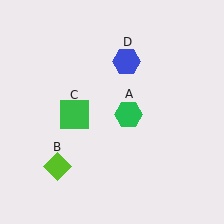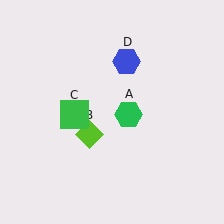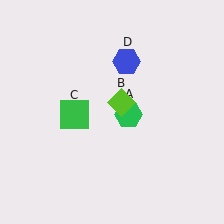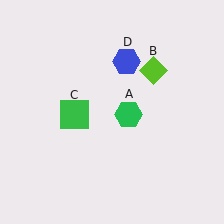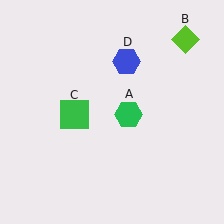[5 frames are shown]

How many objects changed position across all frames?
1 object changed position: lime diamond (object B).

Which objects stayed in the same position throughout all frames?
Green hexagon (object A) and green square (object C) and blue hexagon (object D) remained stationary.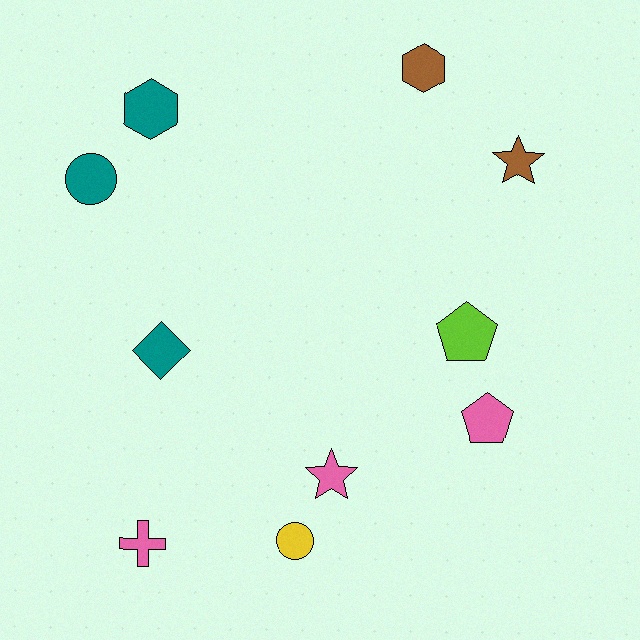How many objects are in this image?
There are 10 objects.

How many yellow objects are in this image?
There is 1 yellow object.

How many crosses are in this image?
There is 1 cross.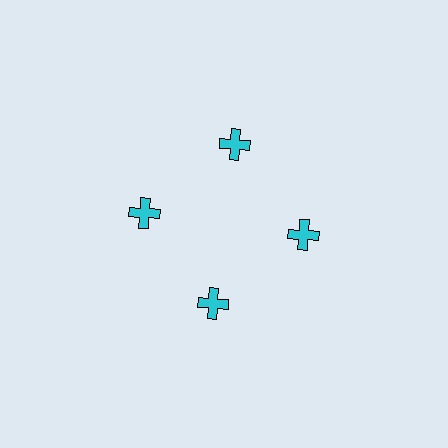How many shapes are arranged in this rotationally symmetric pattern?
There are 4 shapes, arranged in 4 groups of 1.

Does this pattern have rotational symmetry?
Yes, this pattern has 4-fold rotational symmetry. It looks the same after rotating 90 degrees around the center.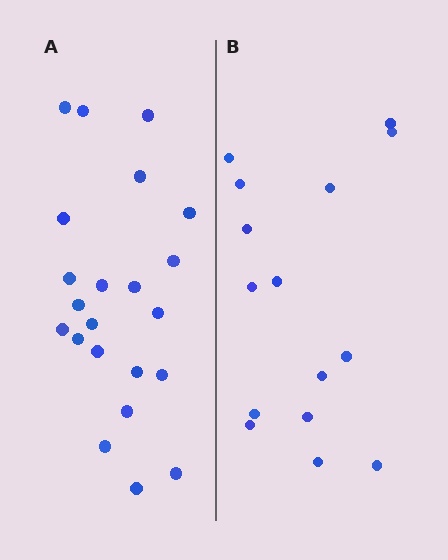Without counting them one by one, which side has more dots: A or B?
Region A (the left region) has more dots.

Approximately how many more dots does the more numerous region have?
Region A has roughly 8 or so more dots than region B.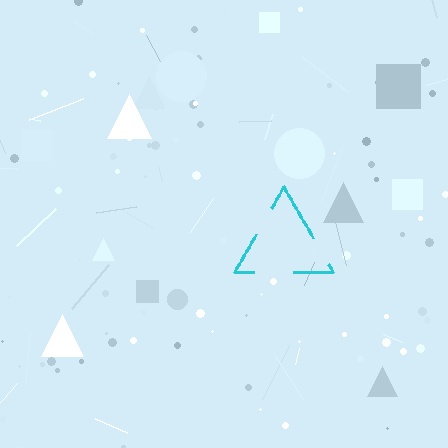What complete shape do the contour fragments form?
The contour fragments form a triangle.